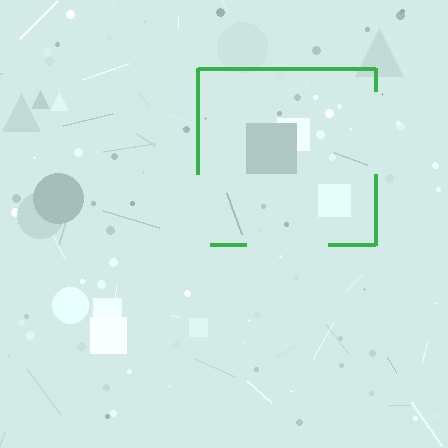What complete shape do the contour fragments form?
The contour fragments form a square.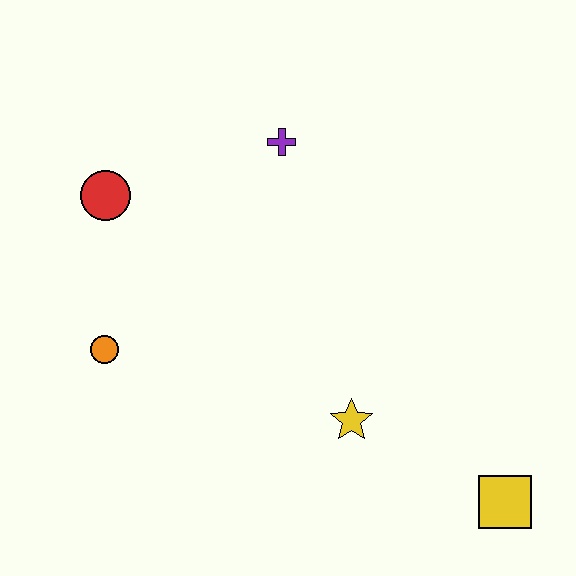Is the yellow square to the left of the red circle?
No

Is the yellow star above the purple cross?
No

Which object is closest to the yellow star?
The yellow square is closest to the yellow star.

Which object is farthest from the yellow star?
The red circle is farthest from the yellow star.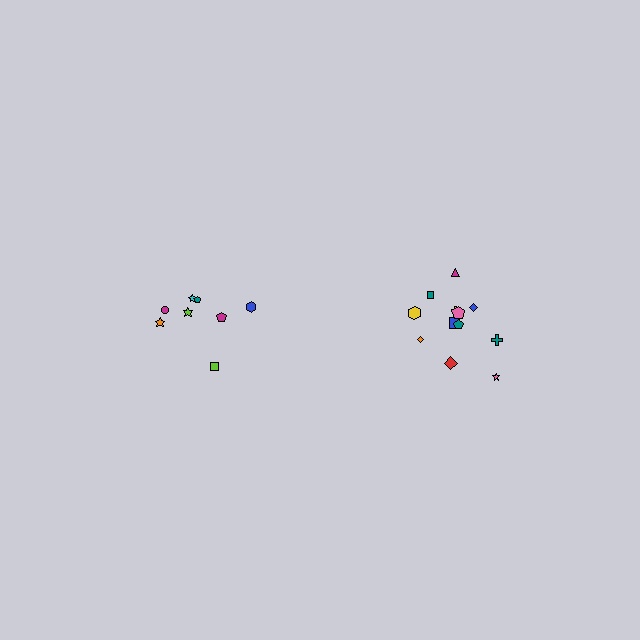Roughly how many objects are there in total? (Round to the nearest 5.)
Roughly 20 objects in total.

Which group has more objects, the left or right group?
The right group.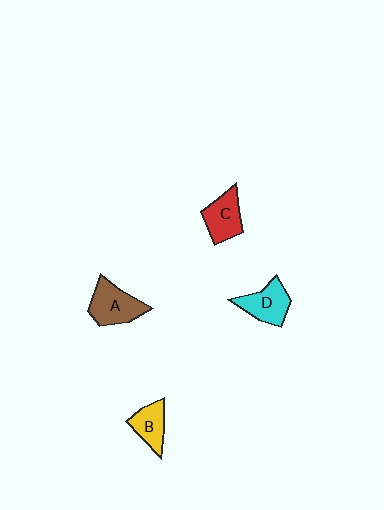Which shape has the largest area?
Shape A (brown).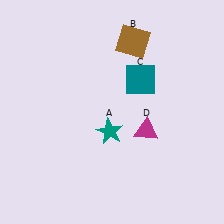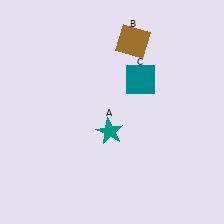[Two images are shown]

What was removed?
The magenta triangle (D) was removed in Image 2.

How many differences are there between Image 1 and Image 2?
There is 1 difference between the two images.